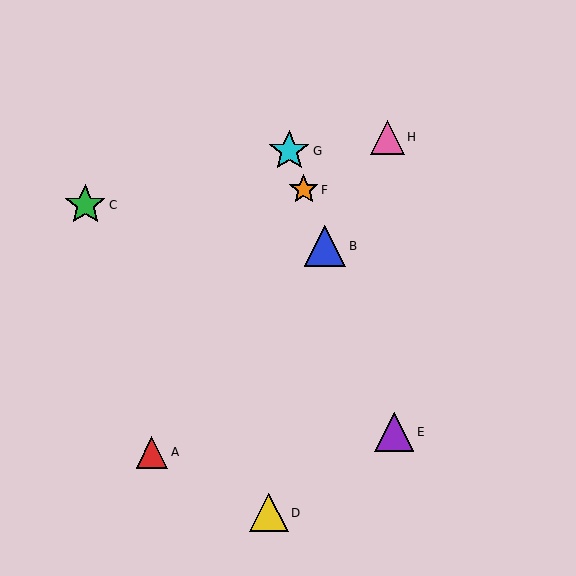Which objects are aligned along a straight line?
Objects B, E, F, G are aligned along a straight line.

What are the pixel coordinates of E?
Object E is at (394, 432).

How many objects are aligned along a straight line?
4 objects (B, E, F, G) are aligned along a straight line.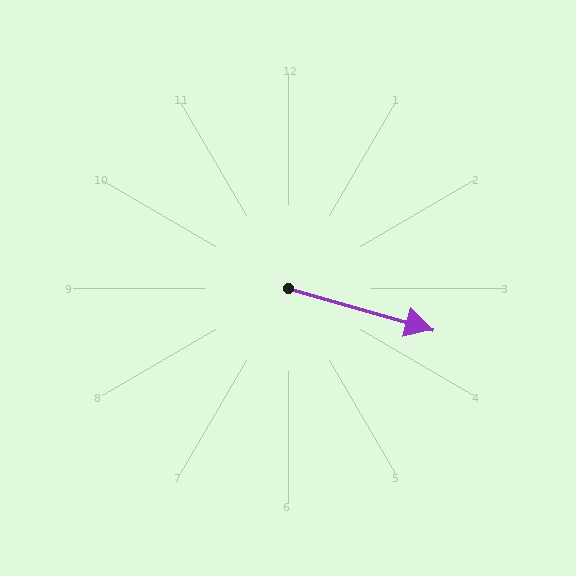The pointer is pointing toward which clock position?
Roughly 4 o'clock.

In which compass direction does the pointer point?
East.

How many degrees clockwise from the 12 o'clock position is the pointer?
Approximately 106 degrees.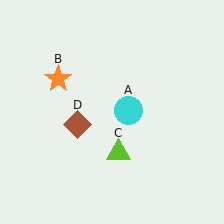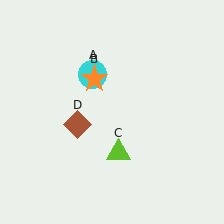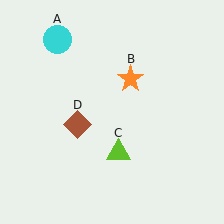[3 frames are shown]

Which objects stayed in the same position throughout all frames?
Lime triangle (object C) and brown diamond (object D) remained stationary.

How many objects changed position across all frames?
2 objects changed position: cyan circle (object A), orange star (object B).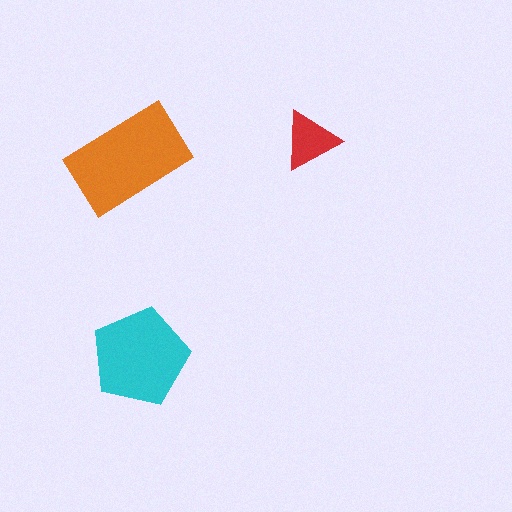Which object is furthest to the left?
The orange rectangle is leftmost.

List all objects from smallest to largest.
The red triangle, the cyan pentagon, the orange rectangle.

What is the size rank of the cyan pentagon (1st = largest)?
2nd.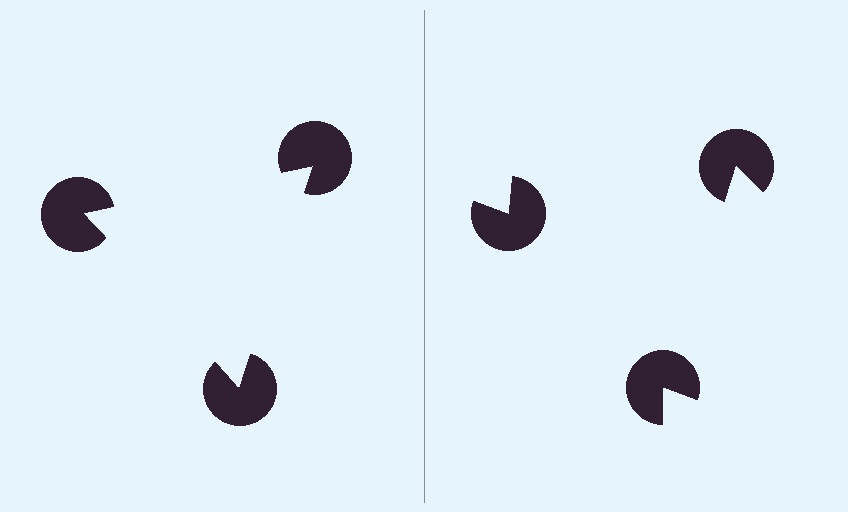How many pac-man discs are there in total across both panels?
6 — 3 on each side.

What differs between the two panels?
The pac-man discs are positioned identically on both sides; only the wedge orientations differ. On the left they align to a triangle; on the right they are misaligned.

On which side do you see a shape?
An illusory triangle appears on the left side. On the right side the wedge cuts are rotated, so no coherent shape forms.